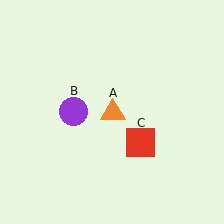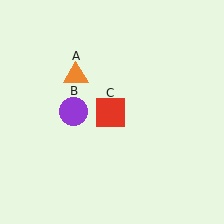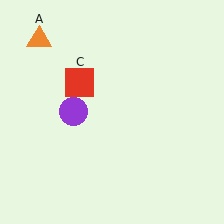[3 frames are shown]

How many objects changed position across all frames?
2 objects changed position: orange triangle (object A), red square (object C).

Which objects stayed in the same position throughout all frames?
Purple circle (object B) remained stationary.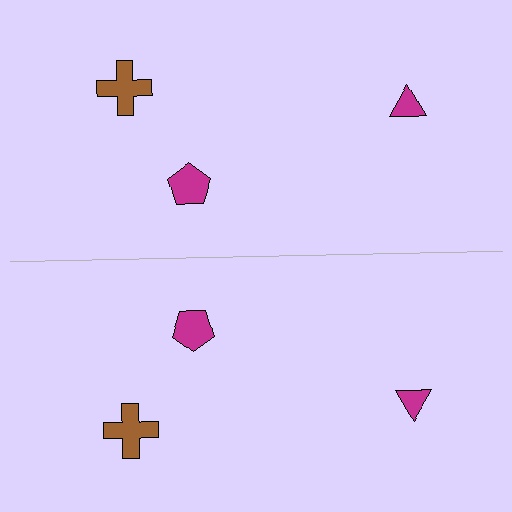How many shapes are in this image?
There are 6 shapes in this image.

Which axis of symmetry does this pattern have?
The pattern has a horizontal axis of symmetry running through the center of the image.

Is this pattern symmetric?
Yes, this pattern has bilateral (reflection) symmetry.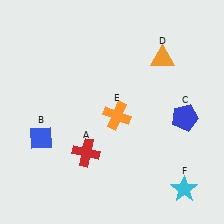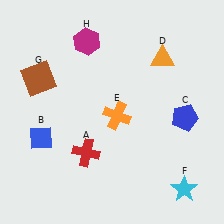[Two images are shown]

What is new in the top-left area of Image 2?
A magenta hexagon (H) was added in the top-left area of Image 2.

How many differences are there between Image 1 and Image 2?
There are 2 differences between the two images.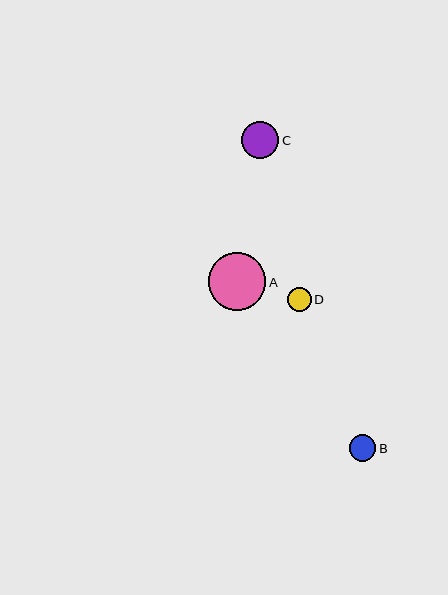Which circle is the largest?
Circle A is the largest with a size of approximately 58 pixels.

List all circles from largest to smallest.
From largest to smallest: A, C, B, D.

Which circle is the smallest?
Circle D is the smallest with a size of approximately 24 pixels.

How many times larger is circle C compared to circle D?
Circle C is approximately 1.6 times the size of circle D.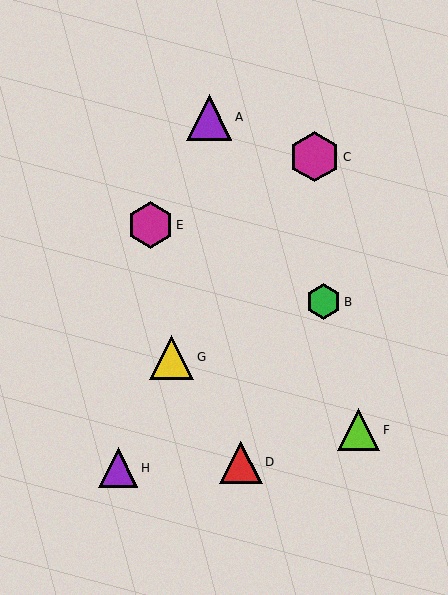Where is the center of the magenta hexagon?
The center of the magenta hexagon is at (315, 157).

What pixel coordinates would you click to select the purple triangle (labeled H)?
Click at (118, 468) to select the purple triangle H.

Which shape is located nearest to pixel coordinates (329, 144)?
The magenta hexagon (labeled C) at (315, 157) is nearest to that location.